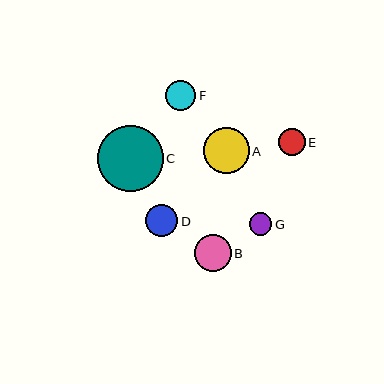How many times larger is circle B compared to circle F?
Circle B is approximately 1.2 times the size of circle F.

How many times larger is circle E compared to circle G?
Circle E is approximately 1.2 times the size of circle G.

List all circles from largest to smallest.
From largest to smallest: C, A, B, D, F, E, G.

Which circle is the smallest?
Circle G is the smallest with a size of approximately 23 pixels.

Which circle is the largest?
Circle C is the largest with a size of approximately 66 pixels.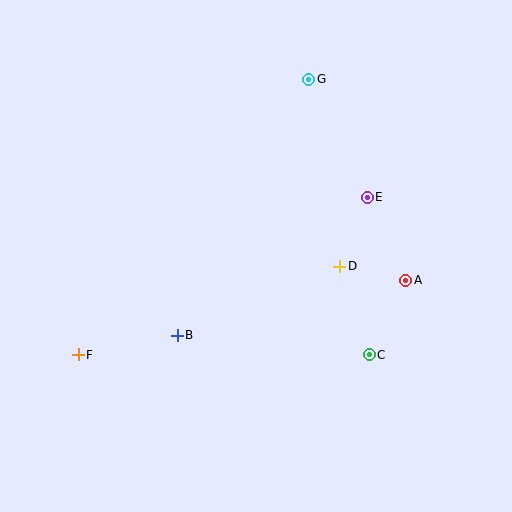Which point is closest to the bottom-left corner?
Point F is closest to the bottom-left corner.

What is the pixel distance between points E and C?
The distance between E and C is 157 pixels.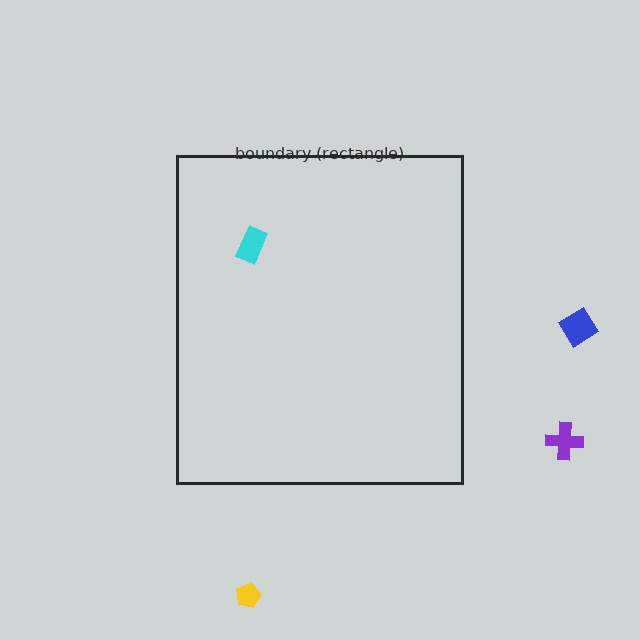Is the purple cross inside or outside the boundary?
Outside.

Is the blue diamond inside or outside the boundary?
Outside.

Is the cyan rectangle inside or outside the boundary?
Inside.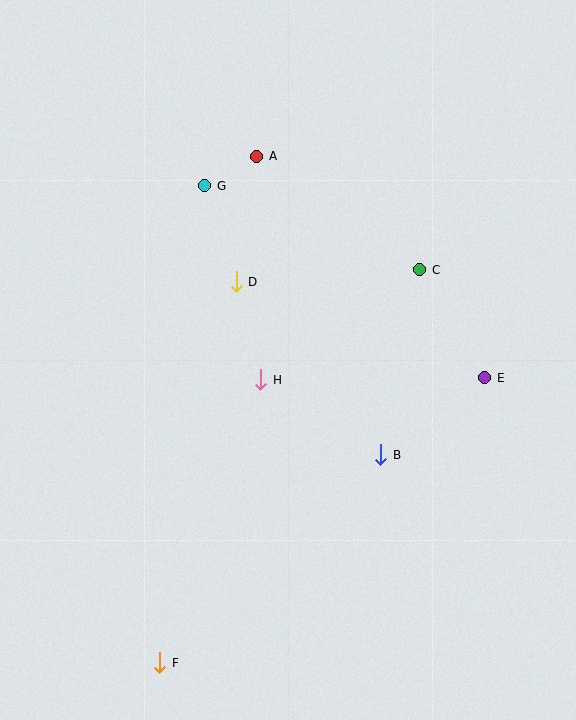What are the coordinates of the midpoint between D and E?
The midpoint between D and E is at (360, 330).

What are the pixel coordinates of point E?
Point E is at (485, 378).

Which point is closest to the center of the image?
Point H at (261, 380) is closest to the center.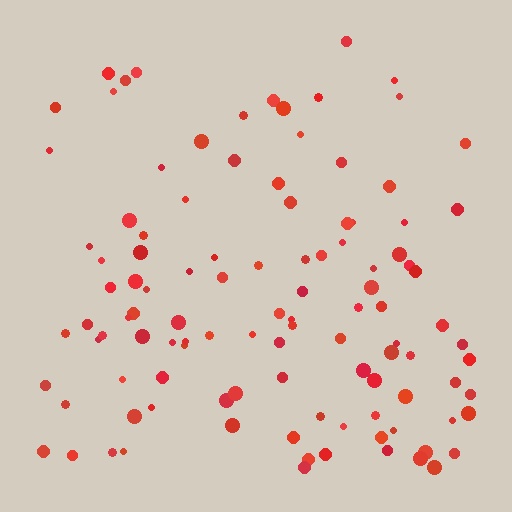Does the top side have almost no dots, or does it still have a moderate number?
Still a moderate number, just noticeably fewer than the bottom.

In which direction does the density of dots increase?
From top to bottom, with the bottom side densest.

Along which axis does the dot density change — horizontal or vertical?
Vertical.